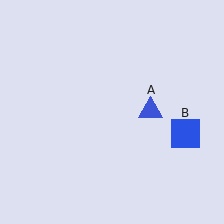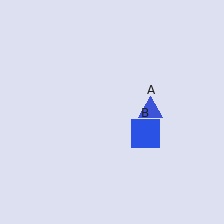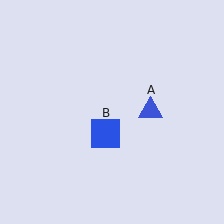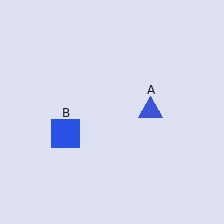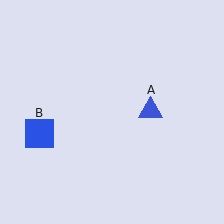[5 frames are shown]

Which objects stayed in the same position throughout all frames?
Blue triangle (object A) remained stationary.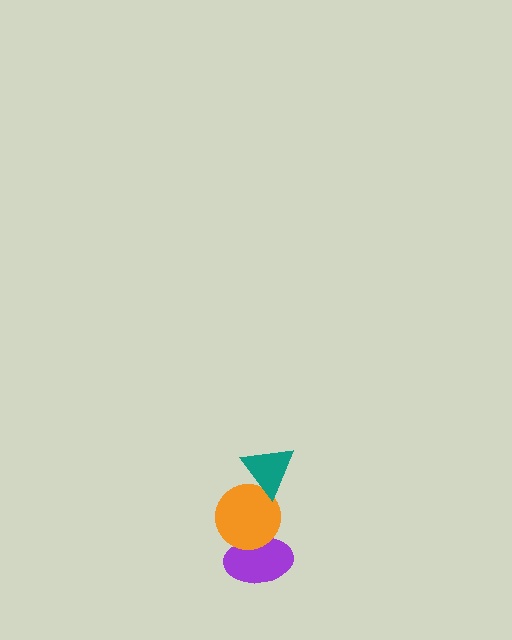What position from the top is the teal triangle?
The teal triangle is 1st from the top.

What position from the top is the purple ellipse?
The purple ellipse is 3rd from the top.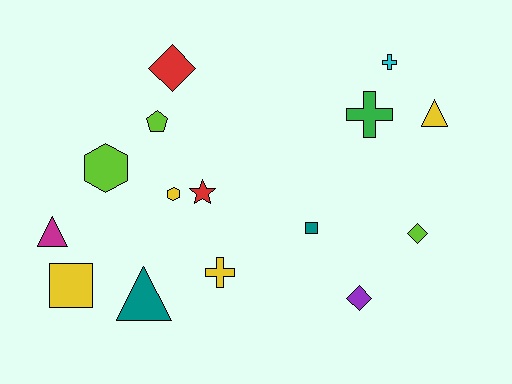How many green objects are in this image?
There is 1 green object.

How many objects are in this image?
There are 15 objects.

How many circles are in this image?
There are no circles.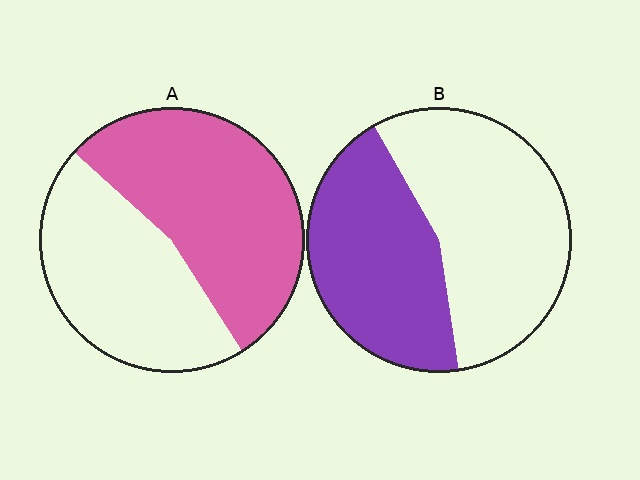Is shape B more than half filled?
No.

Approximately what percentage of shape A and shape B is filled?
A is approximately 55% and B is approximately 45%.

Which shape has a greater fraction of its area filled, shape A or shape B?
Shape A.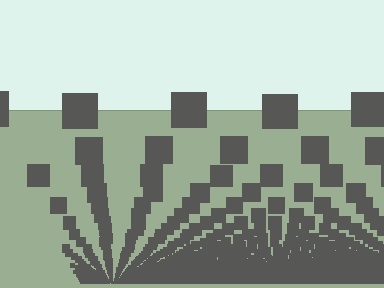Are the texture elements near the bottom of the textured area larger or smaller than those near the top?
Smaller. The gradient is inverted — elements near the bottom are smaller and denser.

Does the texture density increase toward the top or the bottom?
Density increases toward the bottom.